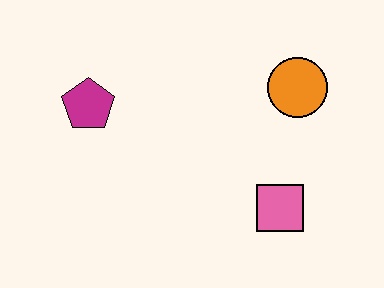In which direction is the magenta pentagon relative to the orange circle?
The magenta pentagon is to the left of the orange circle.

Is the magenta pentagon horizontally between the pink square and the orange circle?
No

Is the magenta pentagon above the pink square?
Yes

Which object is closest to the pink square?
The orange circle is closest to the pink square.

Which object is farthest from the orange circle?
The magenta pentagon is farthest from the orange circle.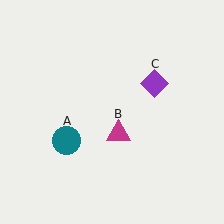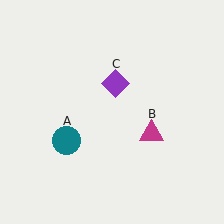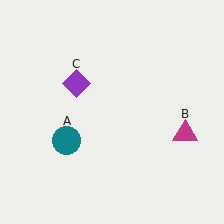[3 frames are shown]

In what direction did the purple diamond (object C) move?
The purple diamond (object C) moved left.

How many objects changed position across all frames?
2 objects changed position: magenta triangle (object B), purple diamond (object C).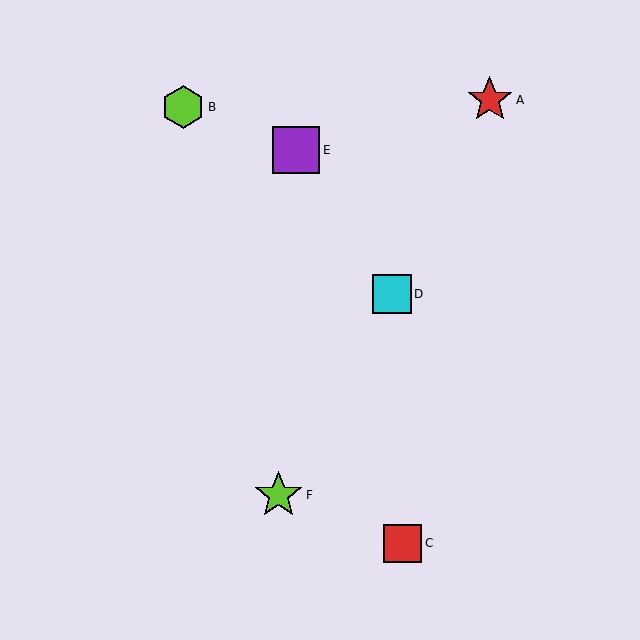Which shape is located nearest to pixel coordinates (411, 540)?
The red square (labeled C) at (403, 543) is nearest to that location.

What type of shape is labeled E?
Shape E is a purple square.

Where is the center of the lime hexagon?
The center of the lime hexagon is at (183, 107).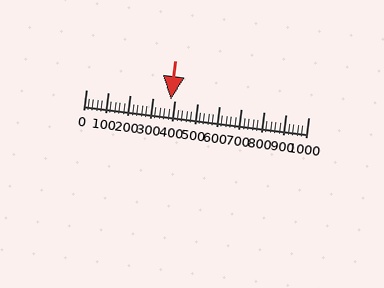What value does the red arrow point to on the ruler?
The red arrow points to approximately 380.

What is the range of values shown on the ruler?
The ruler shows values from 0 to 1000.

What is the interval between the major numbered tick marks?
The major tick marks are spaced 100 units apart.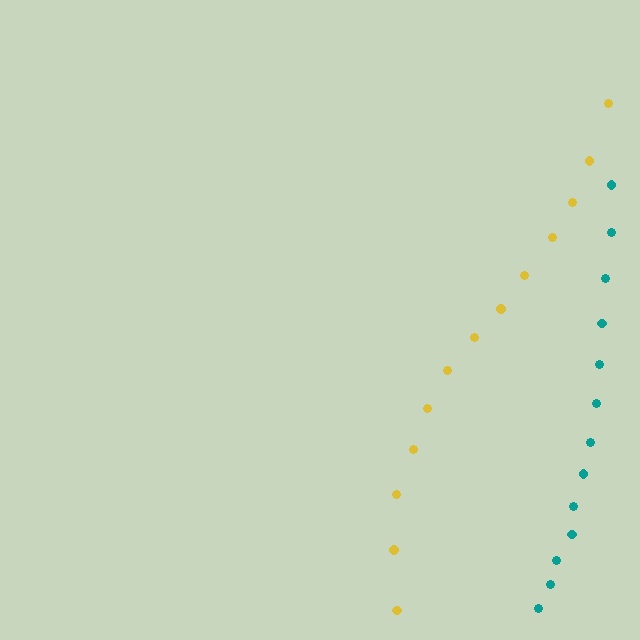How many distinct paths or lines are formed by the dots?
There are 2 distinct paths.